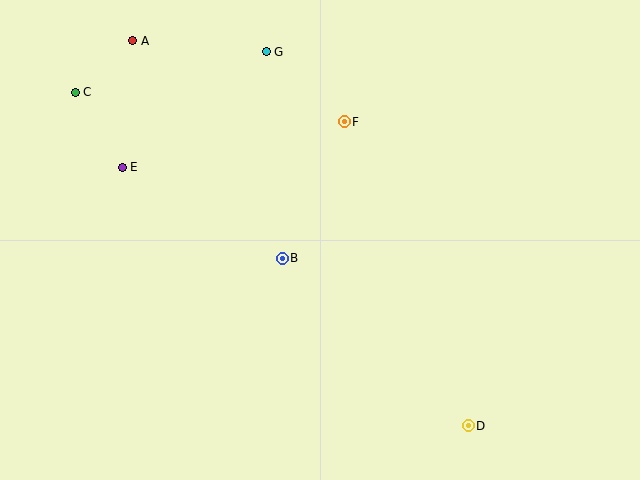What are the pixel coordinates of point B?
Point B is at (282, 258).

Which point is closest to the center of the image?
Point B at (282, 258) is closest to the center.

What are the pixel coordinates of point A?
Point A is at (133, 41).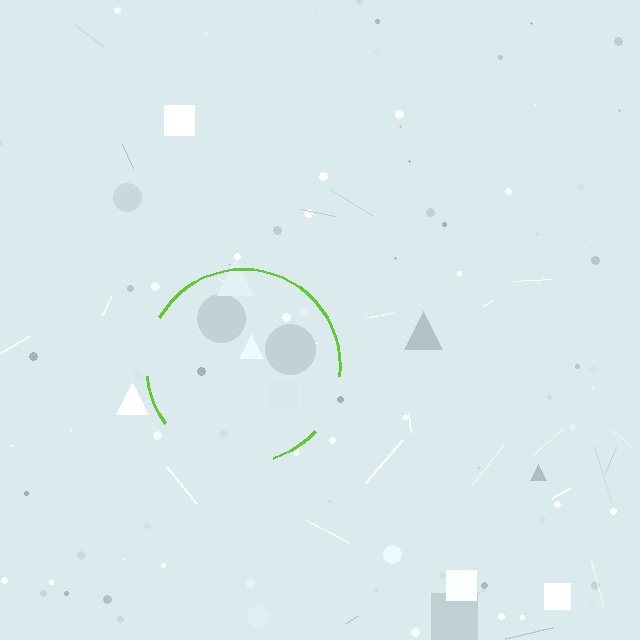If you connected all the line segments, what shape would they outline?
They would outline a circle.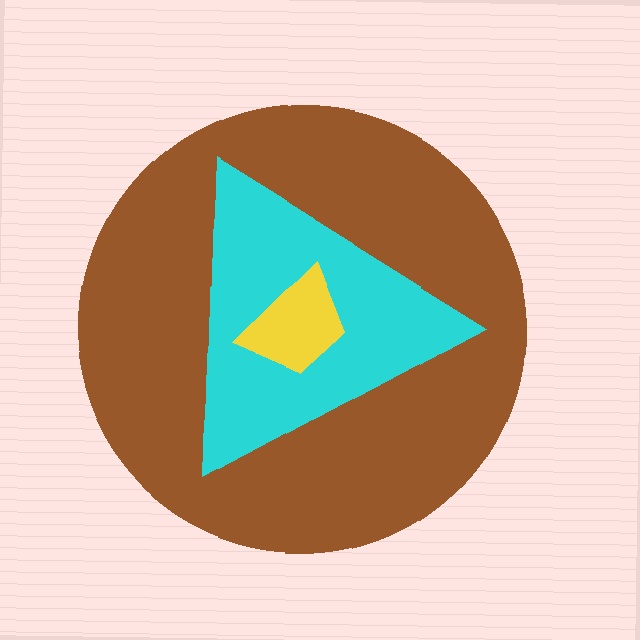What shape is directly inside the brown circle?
The cyan triangle.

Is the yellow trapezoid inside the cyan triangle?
Yes.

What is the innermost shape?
The yellow trapezoid.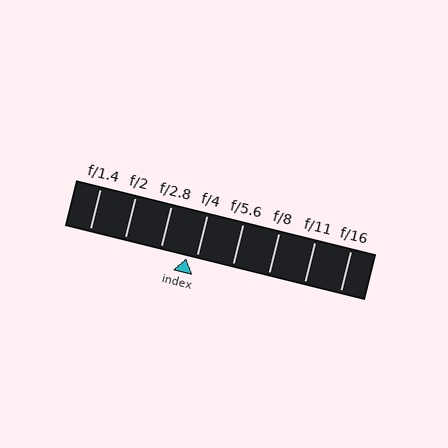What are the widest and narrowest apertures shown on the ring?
The widest aperture shown is f/1.4 and the narrowest is f/16.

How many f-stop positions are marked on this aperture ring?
There are 8 f-stop positions marked.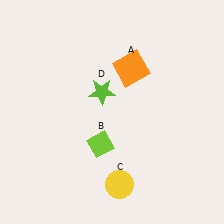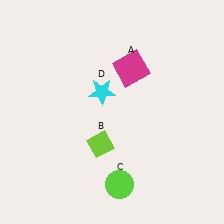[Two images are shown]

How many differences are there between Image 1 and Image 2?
There are 3 differences between the two images.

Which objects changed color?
A changed from orange to magenta. C changed from yellow to lime. D changed from lime to cyan.